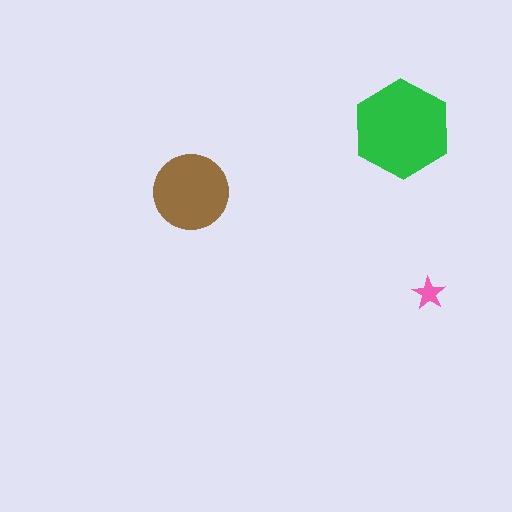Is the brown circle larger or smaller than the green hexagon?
Smaller.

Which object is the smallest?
The pink star.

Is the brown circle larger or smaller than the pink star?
Larger.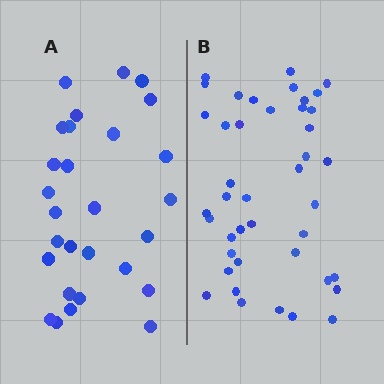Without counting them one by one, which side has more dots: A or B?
Region B (the right region) has more dots.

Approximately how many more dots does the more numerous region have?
Region B has approximately 15 more dots than region A.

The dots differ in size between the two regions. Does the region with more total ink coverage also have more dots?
No. Region A has more total ink coverage because its dots are larger, but region B actually contains more individual dots. Total area can be misleading — the number of items is what matters here.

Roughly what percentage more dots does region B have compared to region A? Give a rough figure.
About 50% more.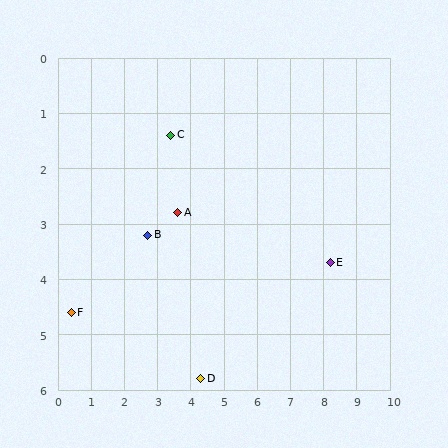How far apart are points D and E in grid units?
Points D and E are about 4.4 grid units apart.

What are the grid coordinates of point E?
Point E is at approximately (8.2, 3.7).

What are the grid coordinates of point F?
Point F is at approximately (0.4, 4.6).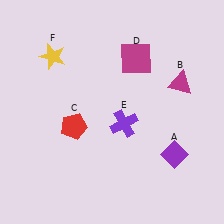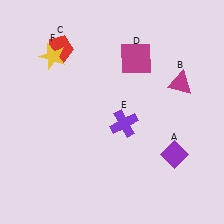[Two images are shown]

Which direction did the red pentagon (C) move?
The red pentagon (C) moved up.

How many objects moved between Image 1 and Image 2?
1 object moved between the two images.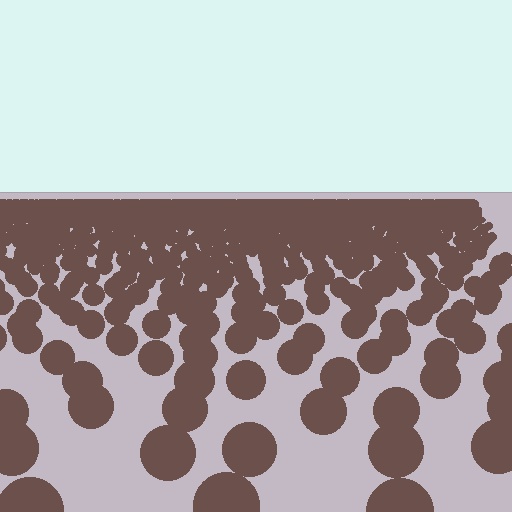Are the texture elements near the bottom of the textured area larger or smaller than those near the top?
Larger. Near the bottom, elements are closer to the viewer and appear at a bigger on-screen size.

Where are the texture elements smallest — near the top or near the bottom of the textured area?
Near the top.